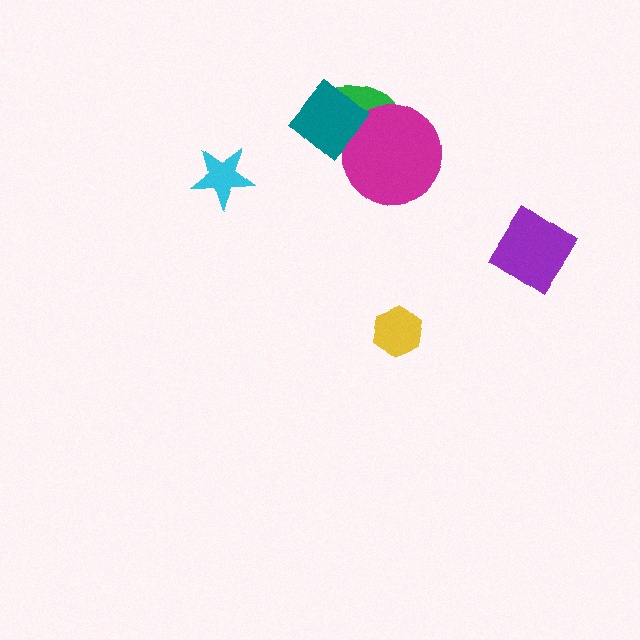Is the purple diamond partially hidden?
No, no other shape covers it.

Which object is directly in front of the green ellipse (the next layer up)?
The magenta circle is directly in front of the green ellipse.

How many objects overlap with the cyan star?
0 objects overlap with the cyan star.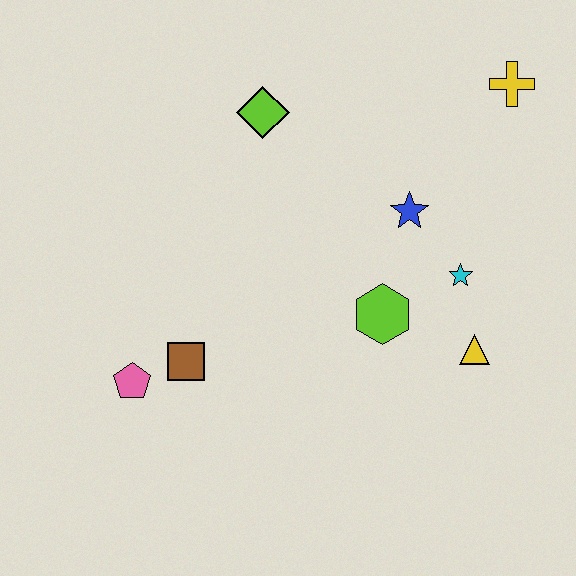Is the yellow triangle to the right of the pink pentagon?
Yes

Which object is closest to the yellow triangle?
The cyan star is closest to the yellow triangle.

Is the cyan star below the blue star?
Yes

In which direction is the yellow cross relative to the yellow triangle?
The yellow cross is above the yellow triangle.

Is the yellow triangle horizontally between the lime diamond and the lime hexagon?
No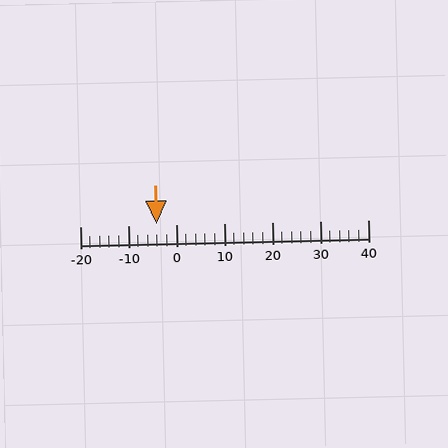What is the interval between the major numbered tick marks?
The major tick marks are spaced 10 units apart.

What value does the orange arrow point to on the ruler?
The orange arrow points to approximately -4.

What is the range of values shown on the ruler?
The ruler shows values from -20 to 40.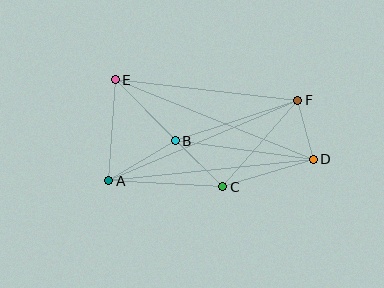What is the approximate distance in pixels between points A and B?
The distance between A and B is approximately 78 pixels.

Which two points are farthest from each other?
Points D and E are farthest from each other.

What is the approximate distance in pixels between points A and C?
The distance between A and C is approximately 114 pixels.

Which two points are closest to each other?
Points D and F are closest to each other.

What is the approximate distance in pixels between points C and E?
The distance between C and E is approximately 152 pixels.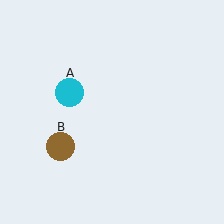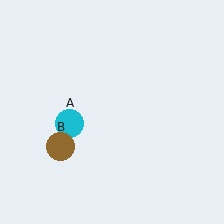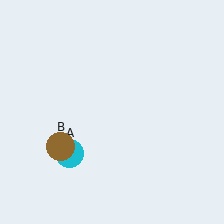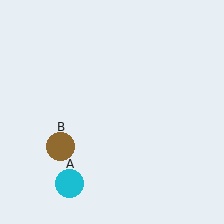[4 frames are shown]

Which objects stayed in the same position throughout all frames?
Brown circle (object B) remained stationary.